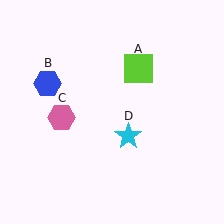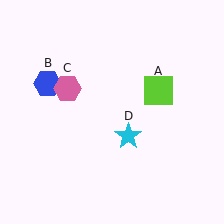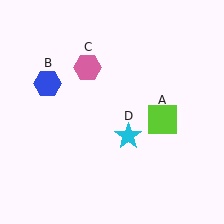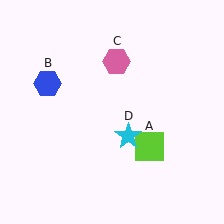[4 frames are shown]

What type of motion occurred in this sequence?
The lime square (object A), pink hexagon (object C) rotated clockwise around the center of the scene.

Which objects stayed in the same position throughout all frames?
Blue hexagon (object B) and cyan star (object D) remained stationary.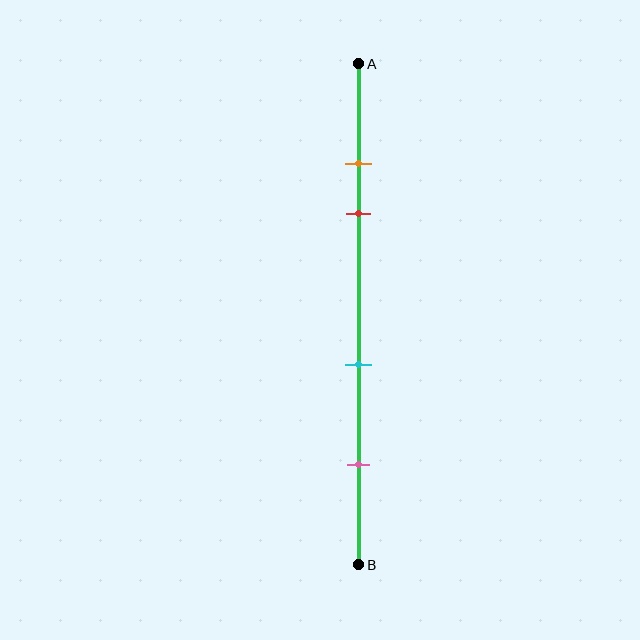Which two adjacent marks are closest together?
The orange and red marks are the closest adjacent pair.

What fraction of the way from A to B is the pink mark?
The pink mark is approximately 80% (0.8) of the way from A to B.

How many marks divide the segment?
There are 4 marks dividing the segment.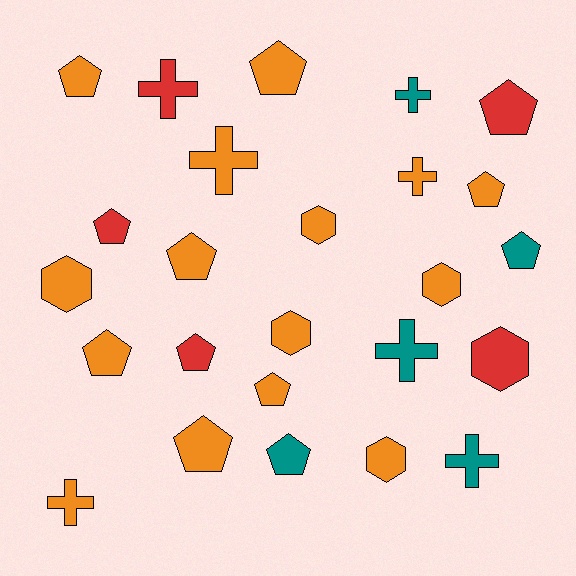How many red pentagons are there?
There are 3 red pentagons.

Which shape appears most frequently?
Pentagon, with 12 objects.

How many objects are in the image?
There are 25 objects.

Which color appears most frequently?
Orange, with 15 objects.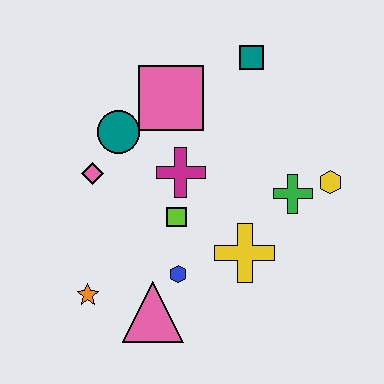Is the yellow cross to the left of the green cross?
Yes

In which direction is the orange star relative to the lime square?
The orange star is to the left of the lime square.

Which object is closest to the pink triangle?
The blue hexagon is closest to the pink triangle.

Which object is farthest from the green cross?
The orange star is farthest from the green cross.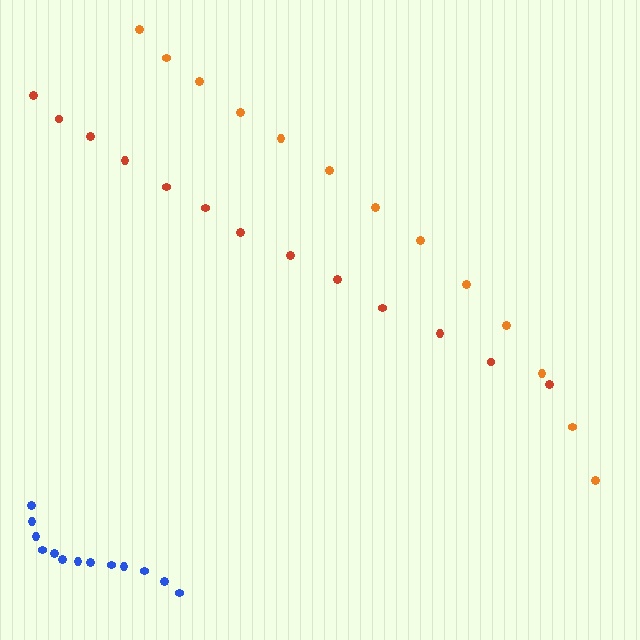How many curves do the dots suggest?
There are 3 distinct paths.